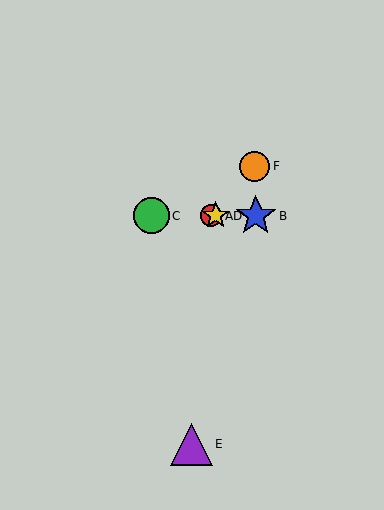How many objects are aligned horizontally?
4 objects (A, B, C, D) are aligned horizontally.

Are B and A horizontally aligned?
Yes, both are at y≈216.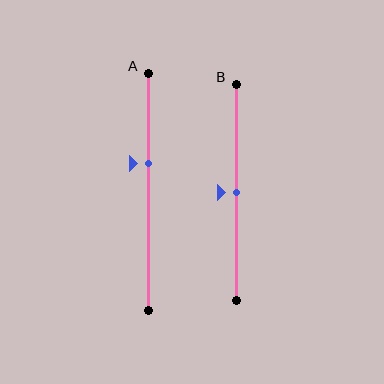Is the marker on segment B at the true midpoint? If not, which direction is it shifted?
Yes, the marker on segment B is at the true midpoint.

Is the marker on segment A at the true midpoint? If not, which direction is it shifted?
No, the marker on segment A is shifted upward by about 12% of the segment length.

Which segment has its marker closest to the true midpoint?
Segment B has its marker closest to the true midpoint.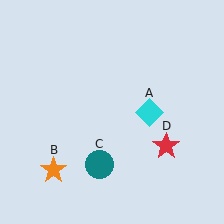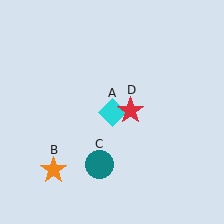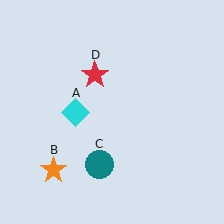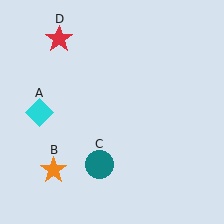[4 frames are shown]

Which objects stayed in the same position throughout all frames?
Orange star (object B) and teal circle (object C) remained stationary.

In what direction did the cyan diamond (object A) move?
The cyan diamond (object A) moved left.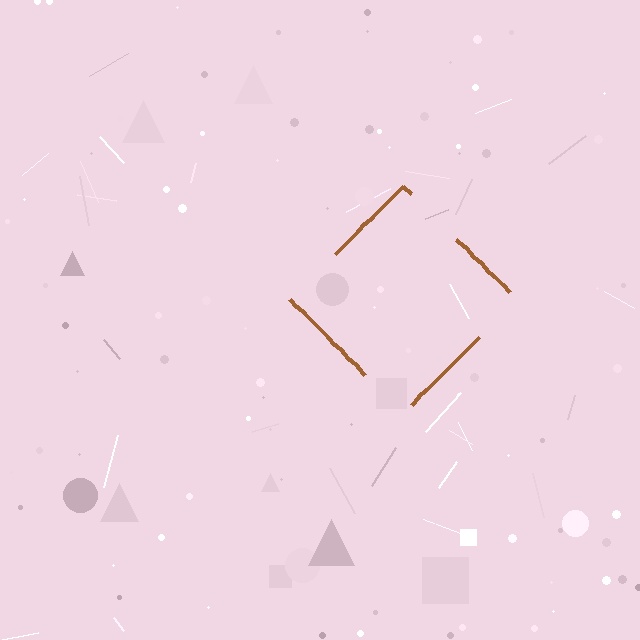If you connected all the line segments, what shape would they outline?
They would outline a diamond.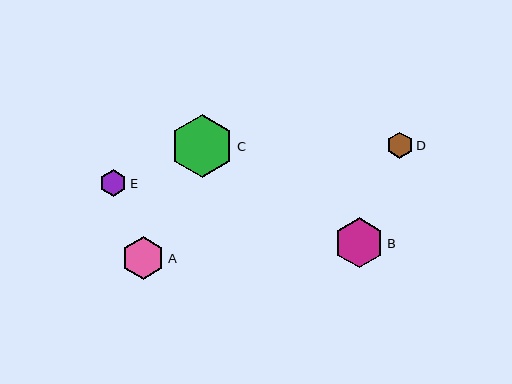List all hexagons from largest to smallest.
From largest to smallest: C, B, A, E, D.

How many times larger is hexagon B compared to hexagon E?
Hexagon B is approximately 1.8 times the size of hexagon E.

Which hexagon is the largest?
Hexagon C is the largest with a size of approximately 63 pixels.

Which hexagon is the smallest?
Hexagon D is the smallest with a size of approximately 26 pixels.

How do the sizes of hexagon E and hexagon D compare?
Hexagon E and hexagon D are approximately the same size.